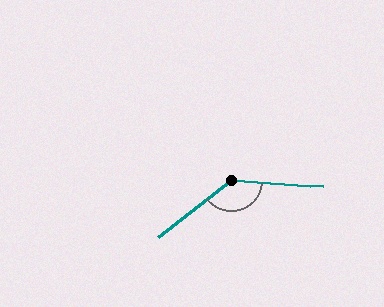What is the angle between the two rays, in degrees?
Approximately 138 degrees.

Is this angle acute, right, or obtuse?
It is obtuse.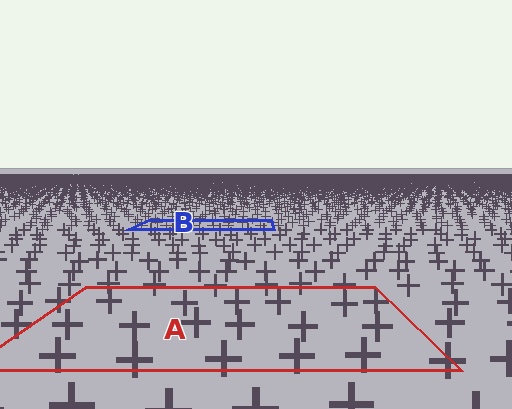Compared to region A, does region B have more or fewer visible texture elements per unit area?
Region B has more texture elements per unit area — they are packed more densely because it is farther away.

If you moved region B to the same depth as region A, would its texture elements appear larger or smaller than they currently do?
They would appear larger. At a closer depth, the same texture elements are projected at a bigger on-screen size.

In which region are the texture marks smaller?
The texture marks are smaller in region B, because it is farther away.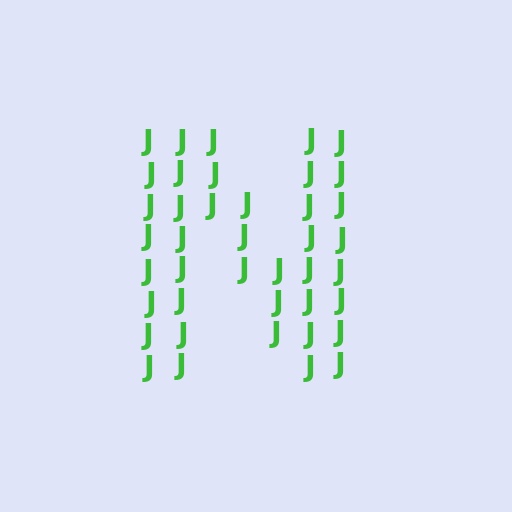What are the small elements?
The small elements are letter J's.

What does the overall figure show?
The overall figure shows the letter N.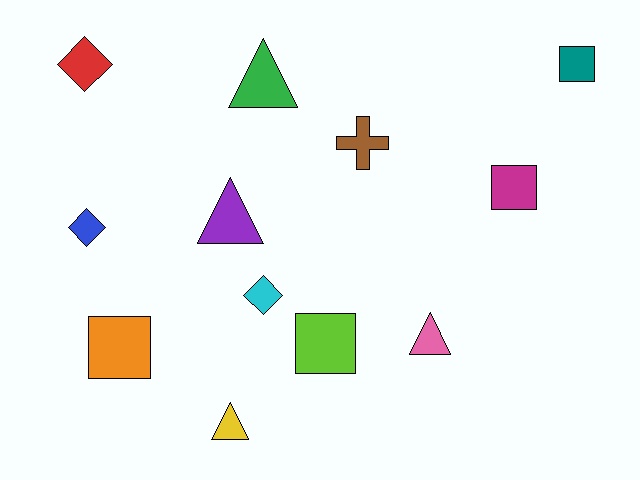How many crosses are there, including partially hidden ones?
There is 1 cross.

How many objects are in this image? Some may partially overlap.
There are 12 objects.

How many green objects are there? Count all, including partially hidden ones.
There is 1 green object.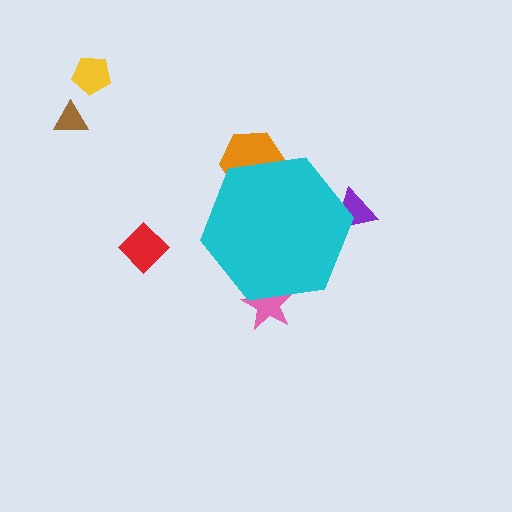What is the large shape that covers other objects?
A cyan hexagon.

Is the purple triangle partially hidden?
Yes, the purple triangle is partially hidden behind the cyan hexagon.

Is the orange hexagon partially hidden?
Yes, the orange hexagon is partially hidden behind the cyan hexagon.